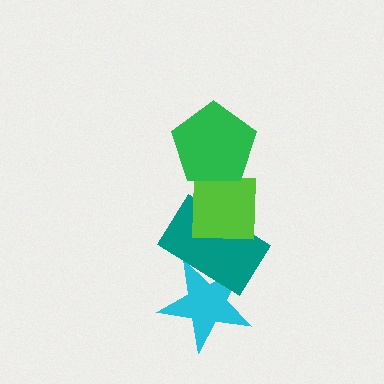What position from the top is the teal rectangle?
The teal rectangle is 3rd from the top.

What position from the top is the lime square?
The lime square is 2nd from the top.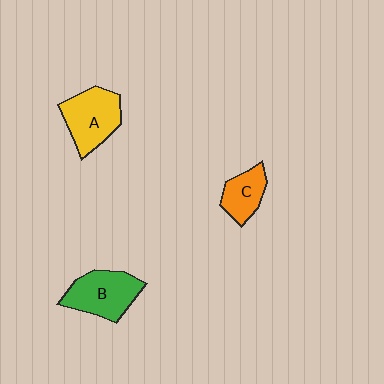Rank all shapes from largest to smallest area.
From largest to smallest: A (yellow), B (green), C (orange).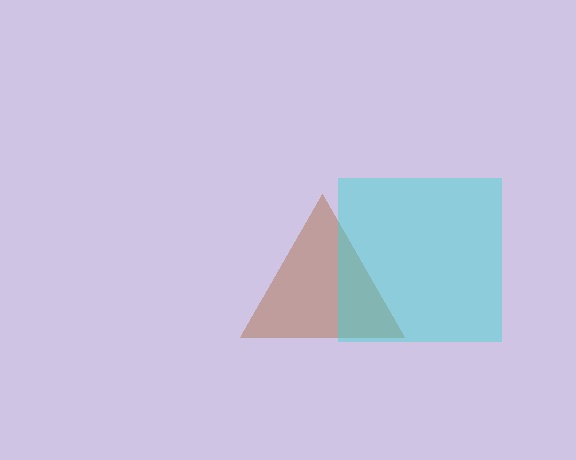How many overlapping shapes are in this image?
There are 2 overlapping shapes in the image.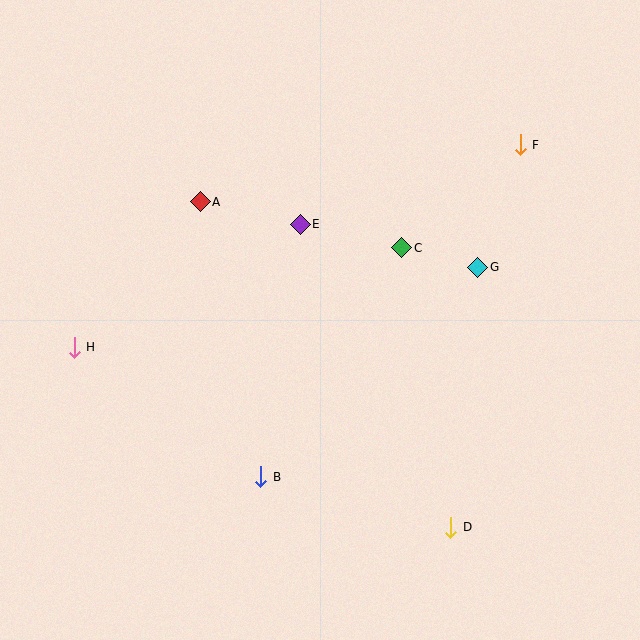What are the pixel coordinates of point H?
Point H is at (74, 347).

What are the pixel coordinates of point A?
Point A is at (200, 202).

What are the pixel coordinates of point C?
Point C is at (402, 248).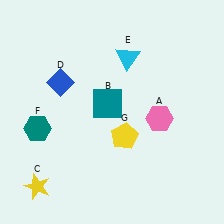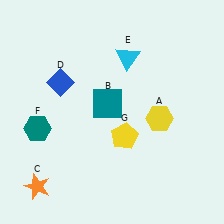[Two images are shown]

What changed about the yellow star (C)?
In Image 1, C is yellow. In Image 2, it changed to orange.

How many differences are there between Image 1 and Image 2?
There are 2 differences between the two images.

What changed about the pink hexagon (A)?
In Image 1, A is pink. In Image 2, it changed to yellow.